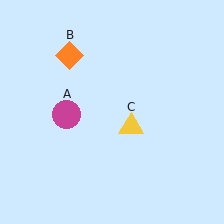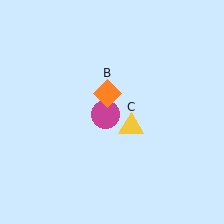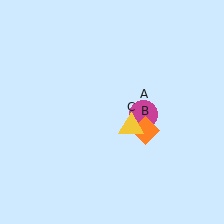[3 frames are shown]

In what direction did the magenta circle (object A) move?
The magenta circle (object A) moved right.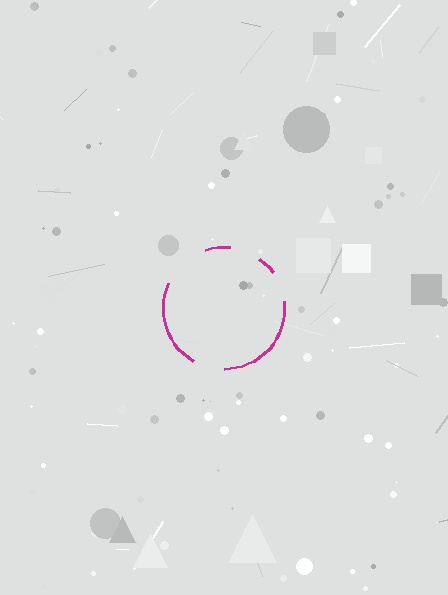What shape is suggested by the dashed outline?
The dashed outline suggests a circle.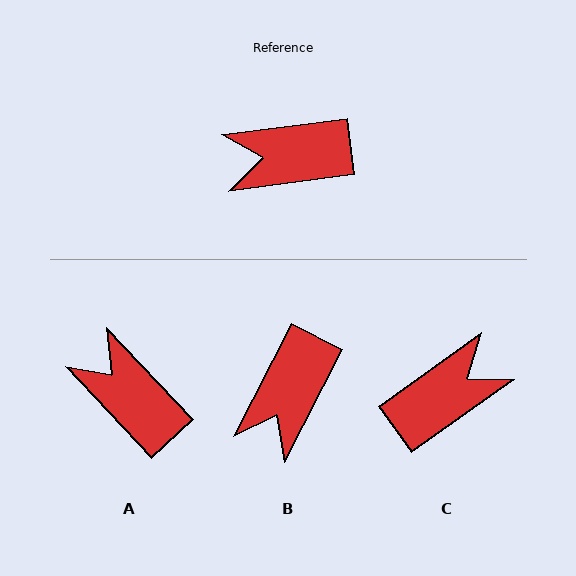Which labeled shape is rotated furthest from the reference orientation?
C, about 152 degrees away.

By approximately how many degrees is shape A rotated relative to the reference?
Approximately 54 degrees clockwise.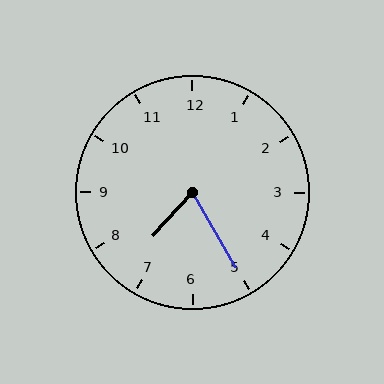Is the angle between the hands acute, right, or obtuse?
It is acute.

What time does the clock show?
7:25.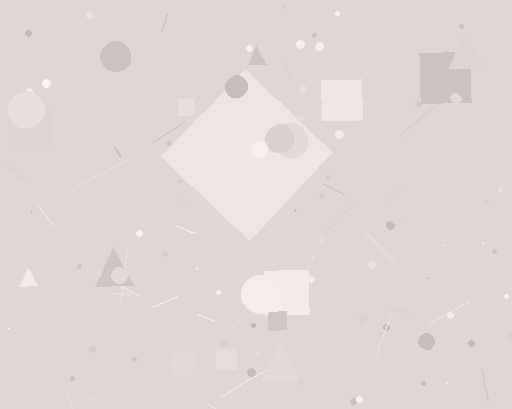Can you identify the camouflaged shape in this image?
The camouflaged shape is a diamond.